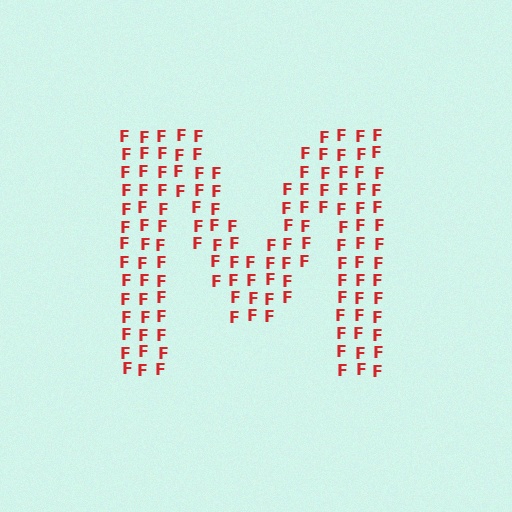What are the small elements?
The small elements are letter F's.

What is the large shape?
The large shape is the letter M.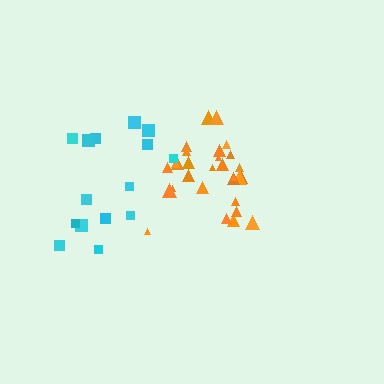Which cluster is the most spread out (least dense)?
Cyan.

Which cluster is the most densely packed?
Orange.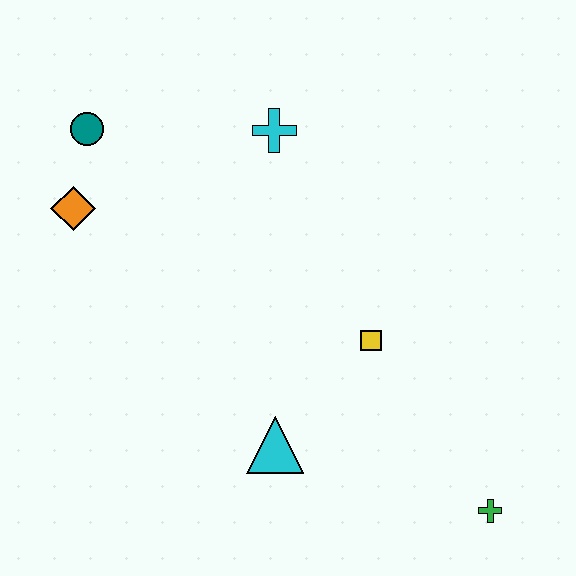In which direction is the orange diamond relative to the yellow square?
The orange diamond is to the left of the yellow square.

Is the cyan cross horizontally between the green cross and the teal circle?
Yes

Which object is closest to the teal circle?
The orange diamond is closest to the teal circle.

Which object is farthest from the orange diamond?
The green cross is farthest from the orange diamond.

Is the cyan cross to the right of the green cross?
No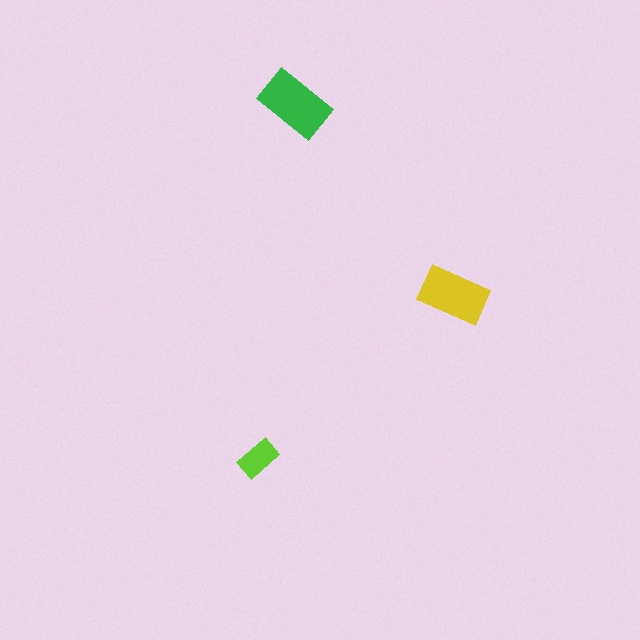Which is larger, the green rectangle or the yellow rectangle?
The green one.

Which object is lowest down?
The lime rectangle is bottommost.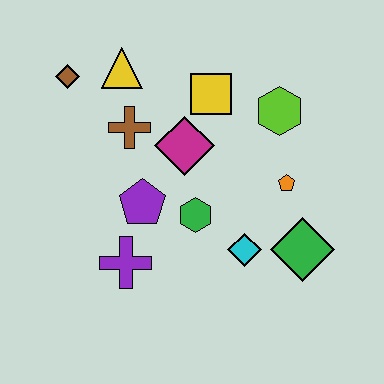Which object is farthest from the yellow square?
The purple cross is farthest from the yellow square.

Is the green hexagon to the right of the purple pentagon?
Yes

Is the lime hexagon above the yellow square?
No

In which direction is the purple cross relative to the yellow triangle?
The purple cross is below the yellow triangle.